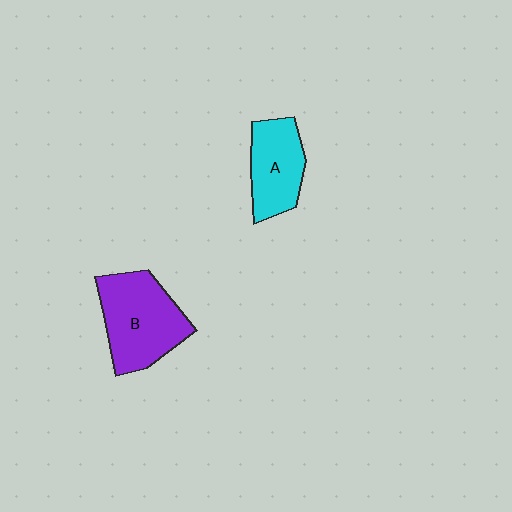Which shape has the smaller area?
Shape A (cyan).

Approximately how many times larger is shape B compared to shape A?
Approximately 1.4 times.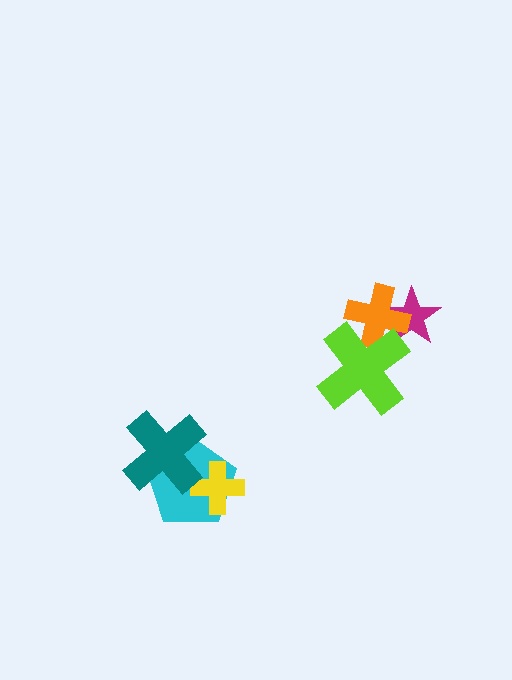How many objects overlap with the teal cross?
1 object overlaps with the teal cross.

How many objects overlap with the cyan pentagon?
2 objects overlap with the cyan pentagon.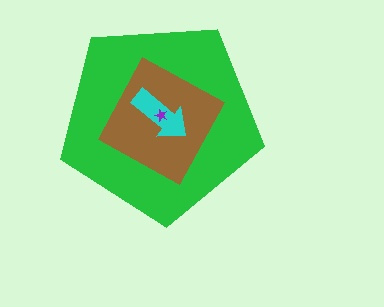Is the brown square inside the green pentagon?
Yes.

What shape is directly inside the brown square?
The cyan arrow.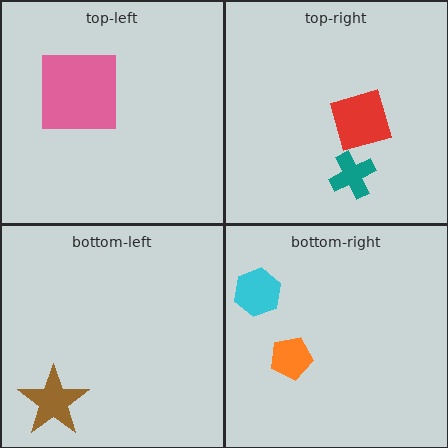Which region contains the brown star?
The bottom-left region.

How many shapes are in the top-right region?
2.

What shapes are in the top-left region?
The pink square.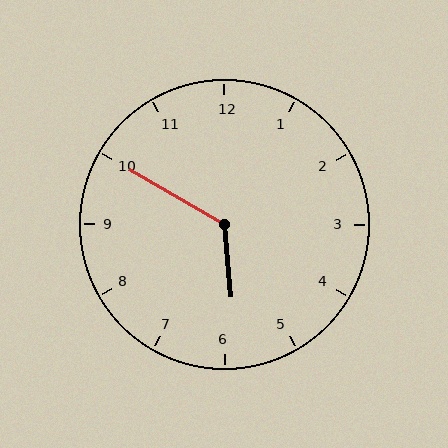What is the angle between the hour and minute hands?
Approximately 125 degrees.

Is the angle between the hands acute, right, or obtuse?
It is obtuse.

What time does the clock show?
5:50.